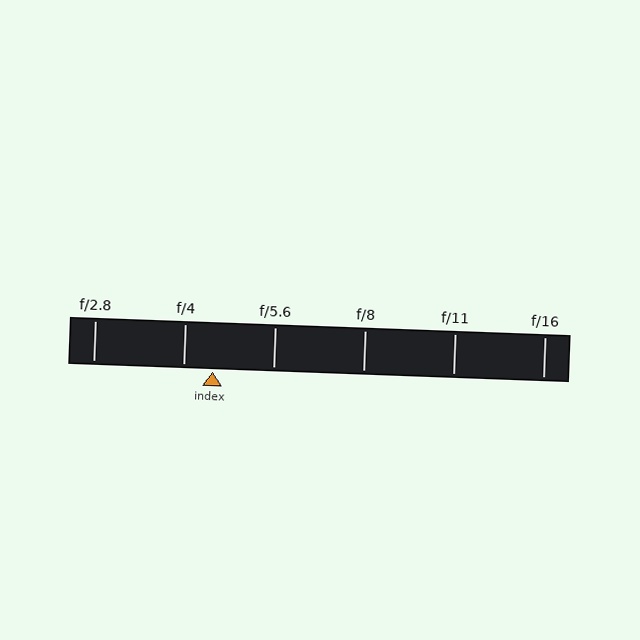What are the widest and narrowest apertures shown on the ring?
The widest aperture shown is f/2.8 and the narrowest is f/16.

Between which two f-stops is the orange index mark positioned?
The index mark is between f/4 and f/5.6.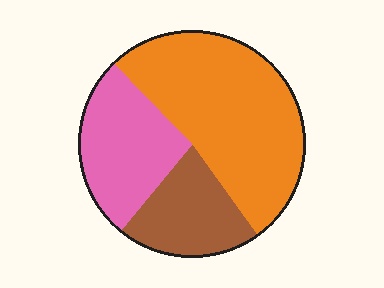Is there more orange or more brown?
Orange.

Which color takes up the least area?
Brown, at roughly 20%.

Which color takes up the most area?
Orange, at roughly 50%.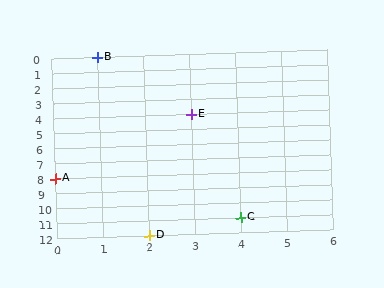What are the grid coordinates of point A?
Point A is at grid coordinates (0, 8).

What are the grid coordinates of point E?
Point E is at grid coordinates (3, 4).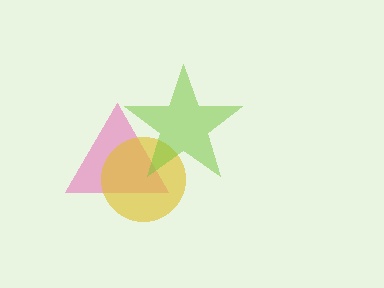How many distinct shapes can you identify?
There are 3 distinct shapes: a pink triangle, a yellow circle, a lime star.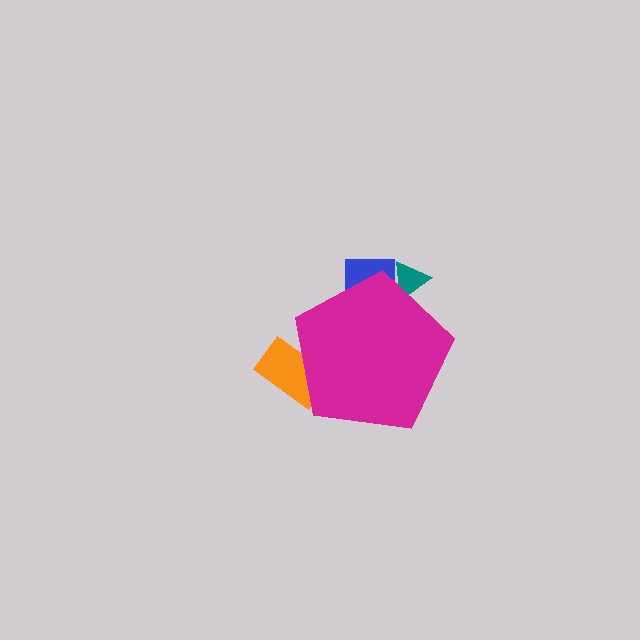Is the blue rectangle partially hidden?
Yes, the blue rectangle is partially hidden behind the magenta pentagon.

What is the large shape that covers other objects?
A magenta pentagon.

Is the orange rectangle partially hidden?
Yes, the orange rectangle is partially hidden behind the magenta pentagon.